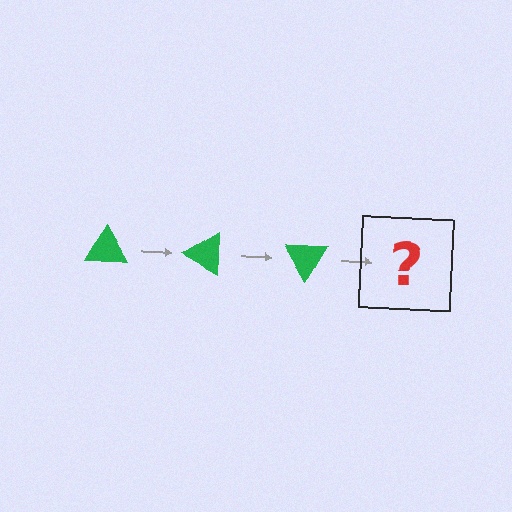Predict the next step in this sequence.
The next step is a green triangle rotated 90 degrees.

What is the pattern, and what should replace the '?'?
The pattern is that the triangle rotates 30 degrees each step. The '?' should be a green triangle rotated 90 degrees.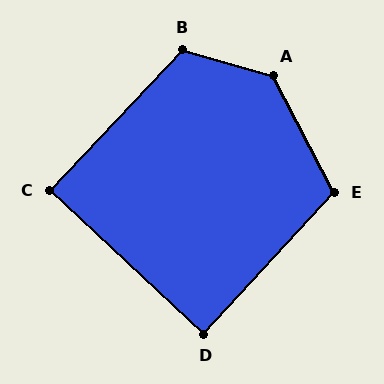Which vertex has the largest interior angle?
A, at approximately 133 degrees.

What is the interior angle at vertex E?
Approximately 110 degrees (obtuse).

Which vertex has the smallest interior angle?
C, at approximately 90 degrees.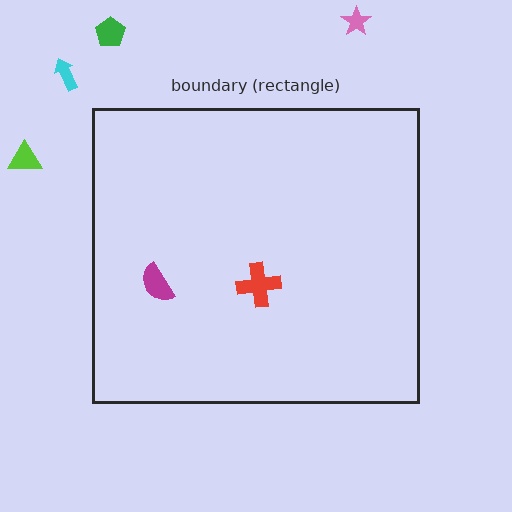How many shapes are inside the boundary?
2 inside, 4 outside.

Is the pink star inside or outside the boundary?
Outside.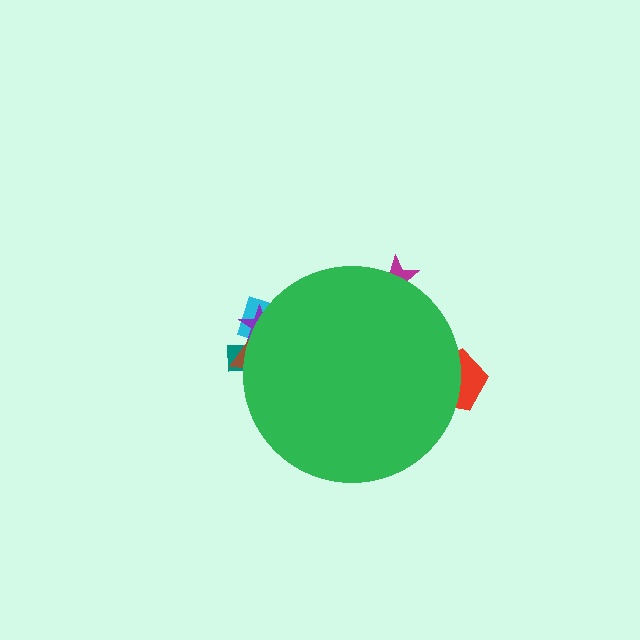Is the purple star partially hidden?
Yes, the purple star is partially hidden behind the green circle.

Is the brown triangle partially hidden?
Yes, the brown triangle is partially hidden behind the green circle.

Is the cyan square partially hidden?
Yes, the cyan square is partially hidden behind the green circle.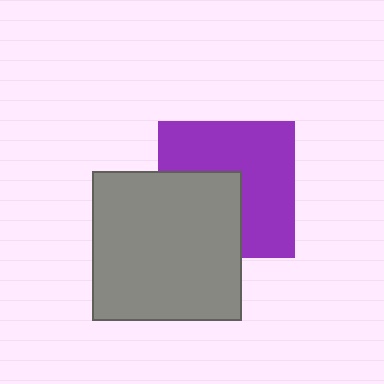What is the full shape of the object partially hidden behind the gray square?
The partially hidden object is a purple square.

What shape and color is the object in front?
The object in front is a gray square.